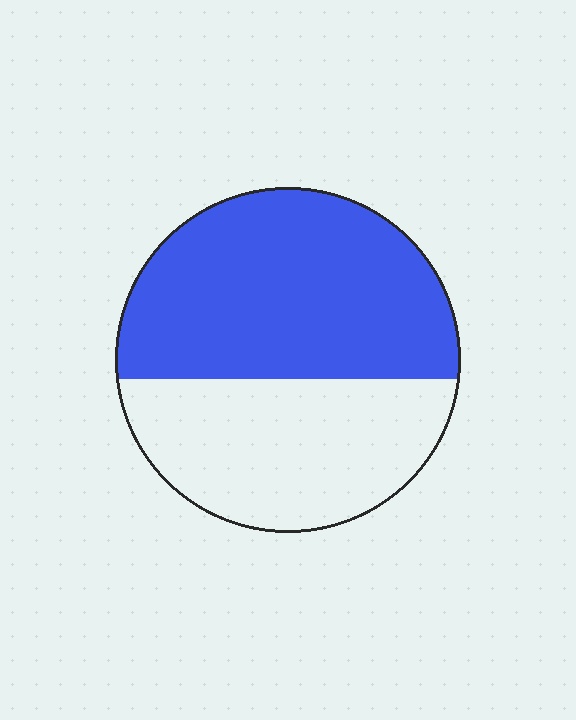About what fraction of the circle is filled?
About three fifths (3/5).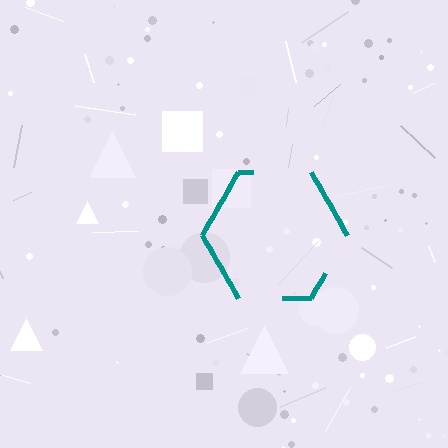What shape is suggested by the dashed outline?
The dashed outline suggests a hexagon.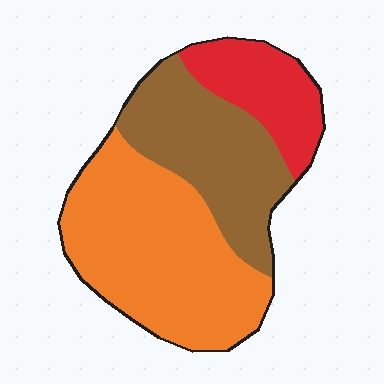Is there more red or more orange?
Orange.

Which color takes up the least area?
Red, at roughly 20%.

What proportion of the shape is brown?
Brown covers about 30% of the shape.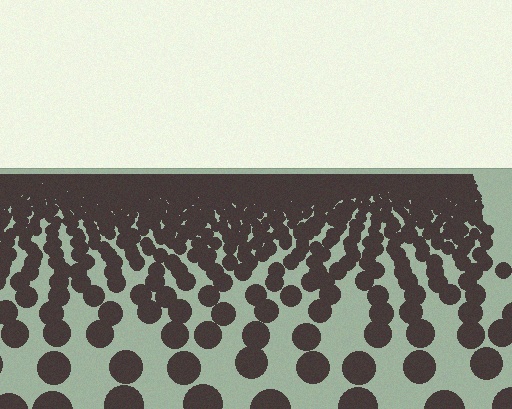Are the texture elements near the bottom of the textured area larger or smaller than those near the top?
Larger. Near the bottom, elements are closer to the viewer and appear at a bigger on-screen size.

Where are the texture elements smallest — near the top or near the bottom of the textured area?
Near the top.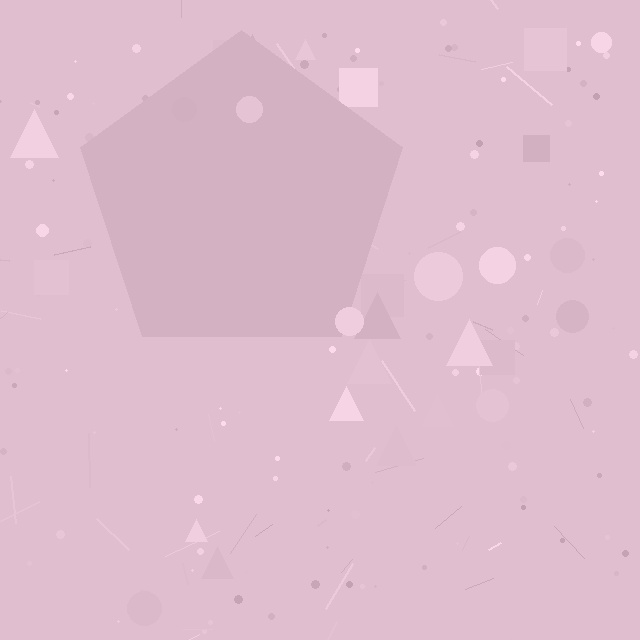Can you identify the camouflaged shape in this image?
The camouflaged shape is a pentagon.